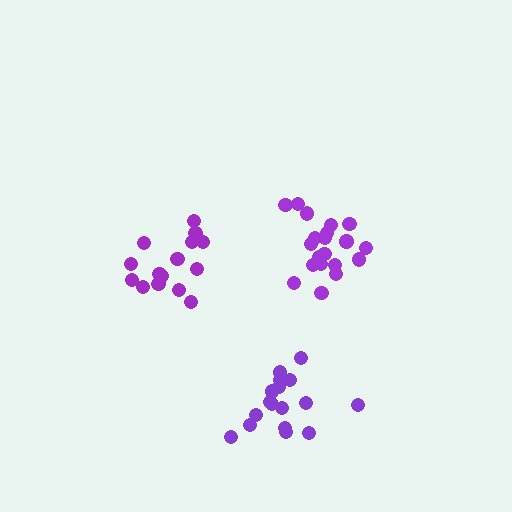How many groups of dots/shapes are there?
There are 3 groups.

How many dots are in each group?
Group 1: 15 dots, Group 2: 17 dots, Group 3: 20 dots (52 total).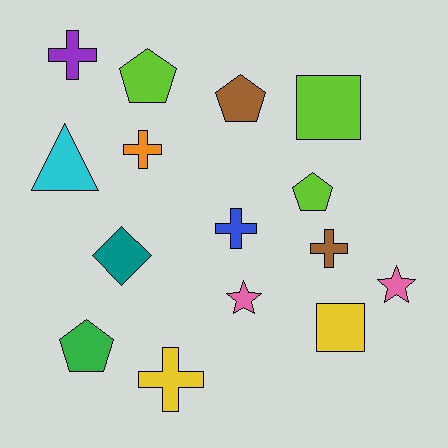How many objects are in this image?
There are 15 objects.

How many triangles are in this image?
There is 1 triangle.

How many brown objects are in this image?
There are 2 brown objects.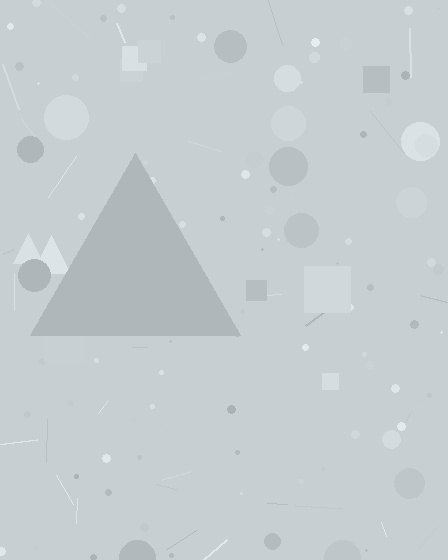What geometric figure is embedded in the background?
A triangle is embedded in the background.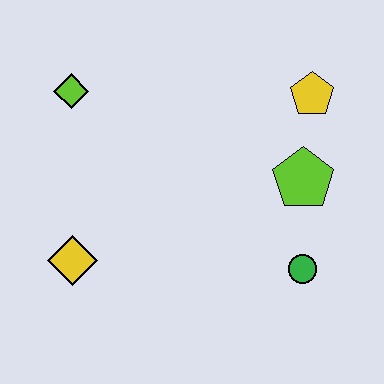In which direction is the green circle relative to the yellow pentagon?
The green circle is below the yellow pentagon.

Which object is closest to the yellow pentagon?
The lime pentagon is closest to the yellow pentagon.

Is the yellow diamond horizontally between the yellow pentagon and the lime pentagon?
No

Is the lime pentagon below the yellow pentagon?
Yes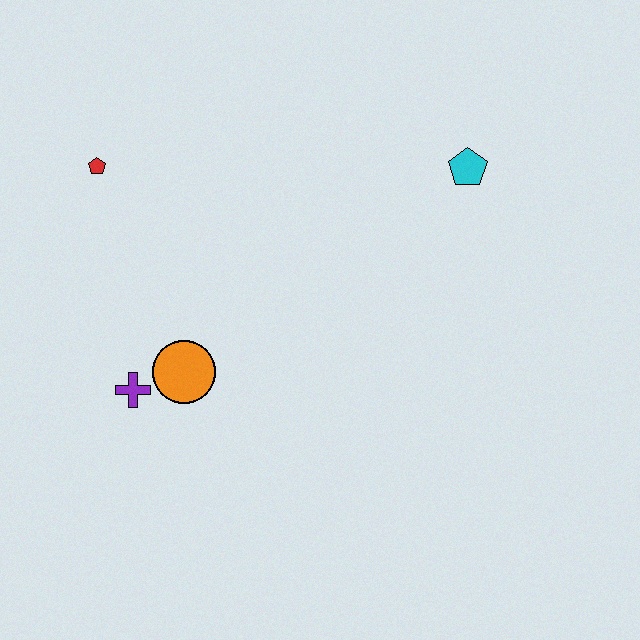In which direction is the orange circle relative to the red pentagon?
The orange circle is below the red pentagon.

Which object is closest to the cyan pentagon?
The orange circle is closest to the cyan pentagon.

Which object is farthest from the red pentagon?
The cyan pentagon is farthest from the red pentagon.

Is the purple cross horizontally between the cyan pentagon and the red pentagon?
Yes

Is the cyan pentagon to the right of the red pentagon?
Yes